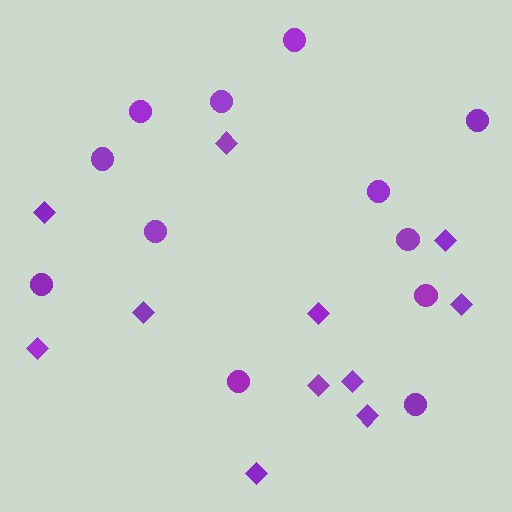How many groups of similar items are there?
There are 2 groups: one group of circles (12) and one group of diamonds (11).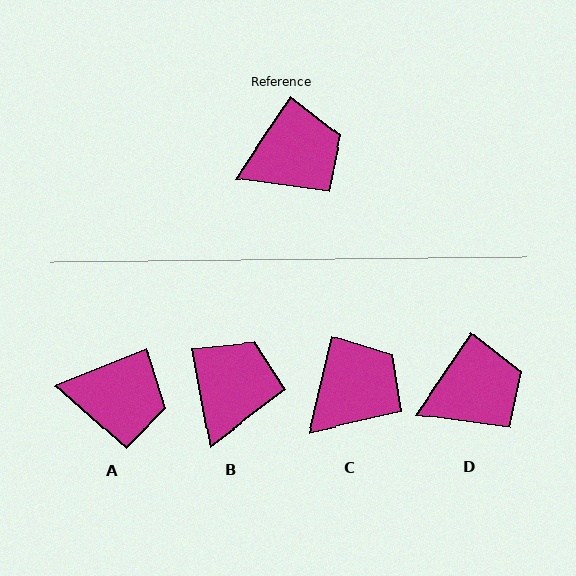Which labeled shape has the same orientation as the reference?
D.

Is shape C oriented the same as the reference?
No, it is off by about 21 degrees.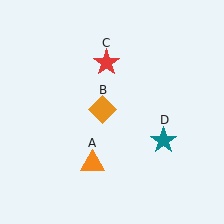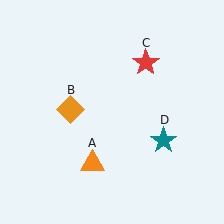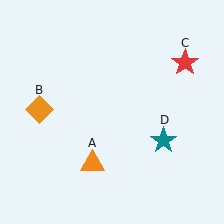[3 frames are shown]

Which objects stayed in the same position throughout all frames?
Orange triangle (object A) and teal star (object D) remained stationary.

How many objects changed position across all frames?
2 objects changed position: orange diamond (object B), red star (object C).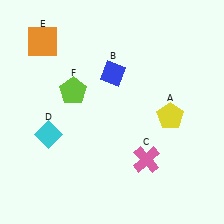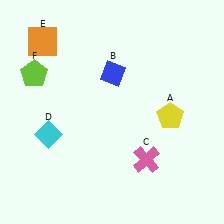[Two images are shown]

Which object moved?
The lime pentagon (F) moved left.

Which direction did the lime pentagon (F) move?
The lime pentagon (F) moved left.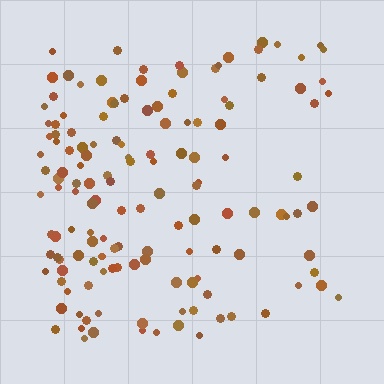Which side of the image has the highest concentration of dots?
The left.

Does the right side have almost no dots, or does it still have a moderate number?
Still a moderate number, just noticeably fewer than the left.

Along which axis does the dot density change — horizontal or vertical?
Horizontal.